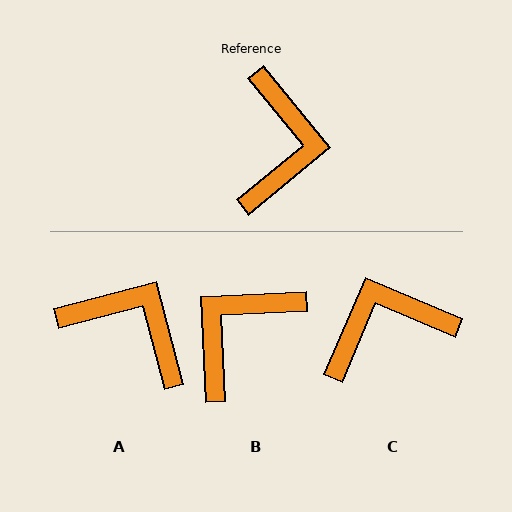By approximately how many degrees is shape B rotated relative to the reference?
Approximately 143 degrees counter-clockwise.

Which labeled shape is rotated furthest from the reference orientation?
B, about 143 degrees away.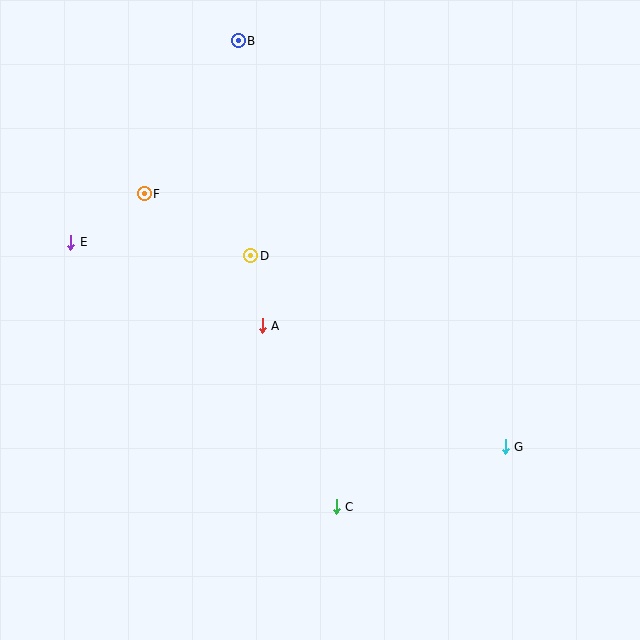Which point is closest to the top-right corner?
Point B is closest to the top-right corner.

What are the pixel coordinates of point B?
Point B is at (238, 41).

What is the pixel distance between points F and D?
The distance between F and D is 123 pixels.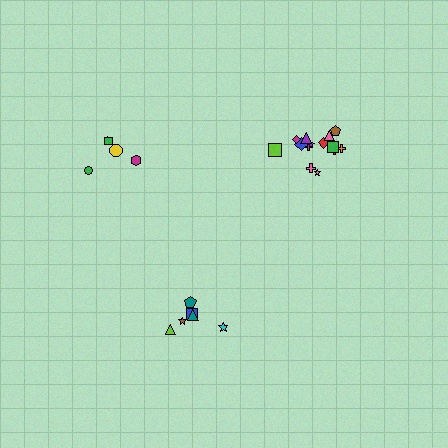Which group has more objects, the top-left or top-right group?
The top-right group.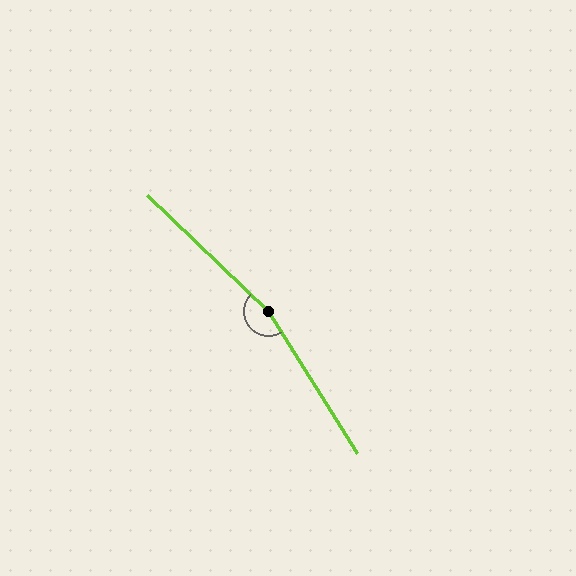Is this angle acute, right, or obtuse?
It is obtuse.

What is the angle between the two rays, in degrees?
Approximately 166 degrees.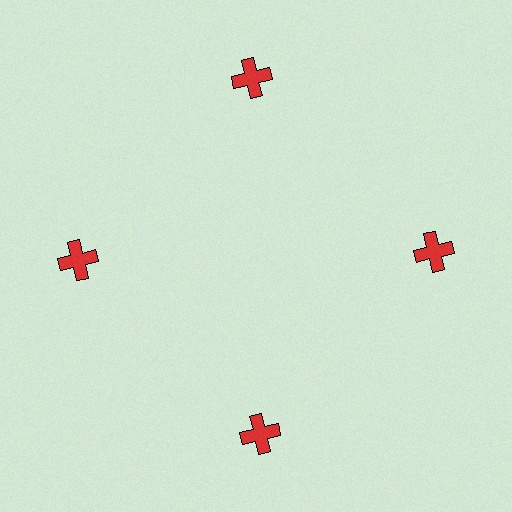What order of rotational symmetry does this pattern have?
This pattern has 4-fold rotational symmetry.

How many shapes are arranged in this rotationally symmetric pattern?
There are 4 shapes, arranged in 4 groups of 1.